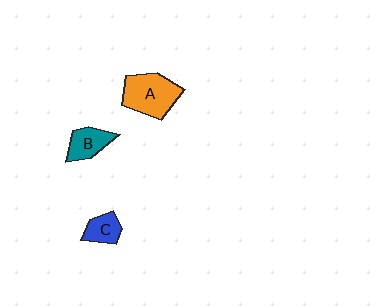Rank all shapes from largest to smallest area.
From largest to smallest: A (orange), B (teal), C (blue).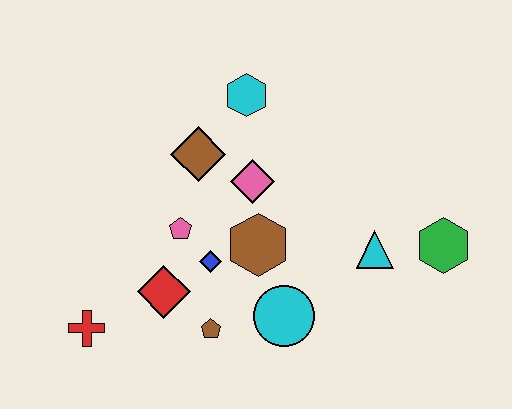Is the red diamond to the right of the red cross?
Yes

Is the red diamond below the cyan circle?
No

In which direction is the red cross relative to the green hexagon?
The red cross is to the left of the green hexagon.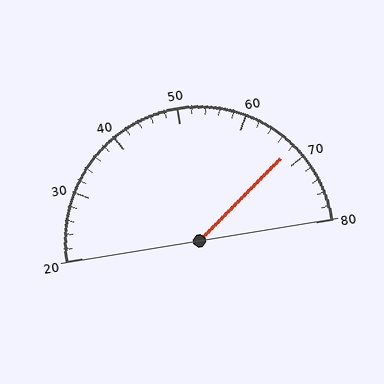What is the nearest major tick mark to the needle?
The nearest major tick mark is 70.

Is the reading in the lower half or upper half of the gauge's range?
The reading is in the upper half of the range (20 to 80).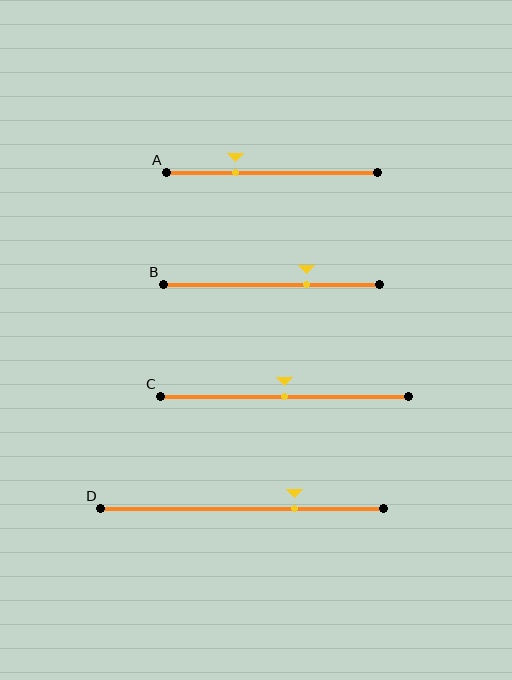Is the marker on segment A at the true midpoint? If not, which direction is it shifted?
No, the marker on segment A is shifted to the left by about 17% of the segment length.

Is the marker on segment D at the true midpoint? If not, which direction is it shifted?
No, the marker on segment D is shifted to the right by about 18% of the segment length.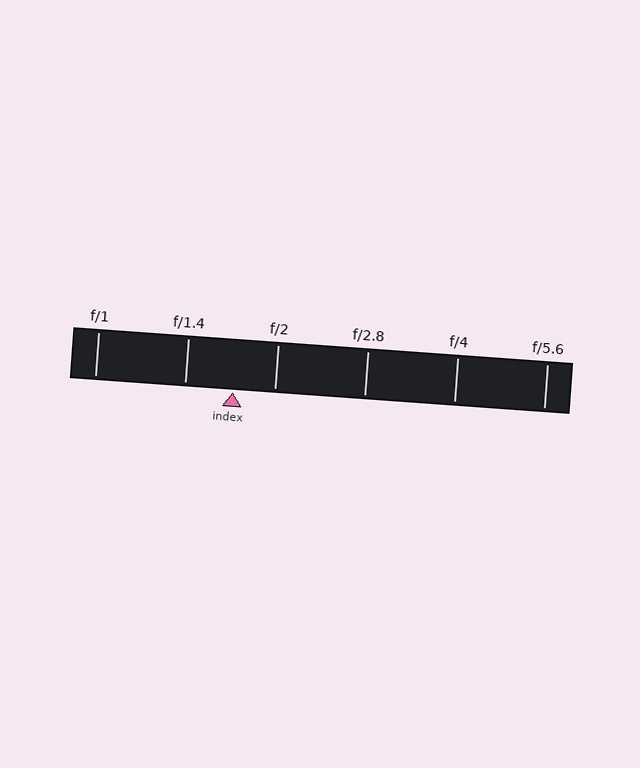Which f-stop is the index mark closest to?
The index mark is closest to f/2.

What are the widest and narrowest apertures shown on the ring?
The widest aperture shown is f/1 and the narrowest is f/5.6.